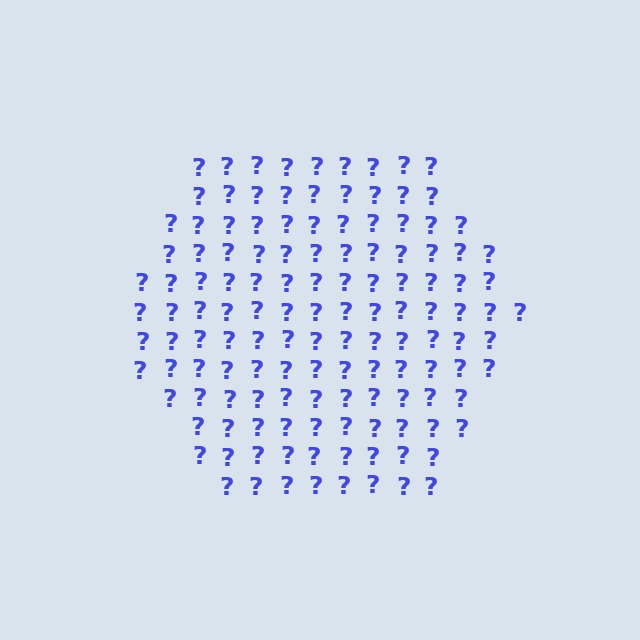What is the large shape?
The large shape is a hexagon.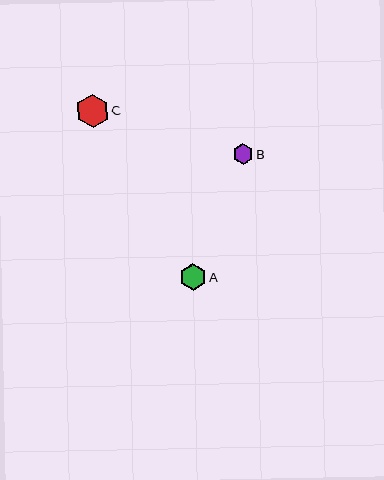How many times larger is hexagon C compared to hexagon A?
Hexagon C is approximately 1.2 times the size of hexagon A.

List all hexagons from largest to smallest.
From largest to smallest: C, A, B.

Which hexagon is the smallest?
Hexagon B is the smallest with a size of approximately 20 pixels.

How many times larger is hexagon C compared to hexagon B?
Hexagon C is approximately 1.6 times the size of hexagon B.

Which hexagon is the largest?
Hexagon C is the largest with a size of approximately 33 pixels.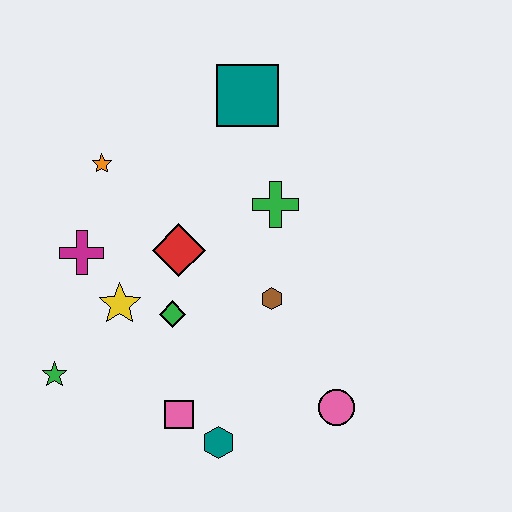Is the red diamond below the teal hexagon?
No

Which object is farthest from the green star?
The teal square is farthest from the green star.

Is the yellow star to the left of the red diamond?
Yes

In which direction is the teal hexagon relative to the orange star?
The teal hexagon is below the orange star.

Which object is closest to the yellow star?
The green diamond is closest to the yellow star.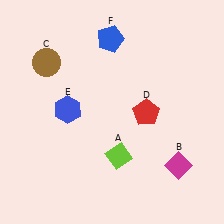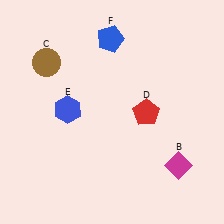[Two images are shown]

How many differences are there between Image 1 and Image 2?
There is 1 difference between the two images.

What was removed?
The lime diamond (A) was removed in Image 2.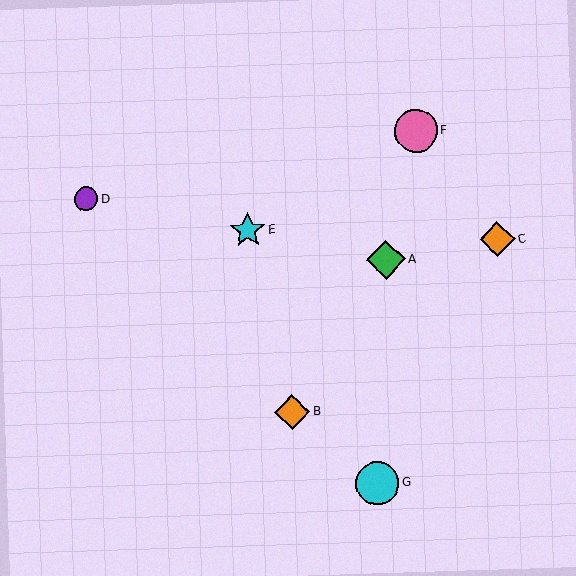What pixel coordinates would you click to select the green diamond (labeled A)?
Click at (386, 259) to select the green diamond A.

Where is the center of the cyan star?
The center of the cyan star is at (248, 230).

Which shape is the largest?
The cyan circle (labeled G) is the largest.